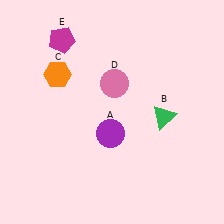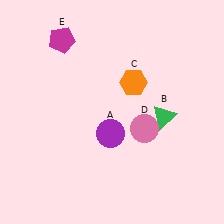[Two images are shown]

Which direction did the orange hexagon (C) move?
The orange hexagon (C) moved right.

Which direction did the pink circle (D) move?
The pink circle (D) moved down.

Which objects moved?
The objects that moved are: the orange hexagon (C), the pink circle (D).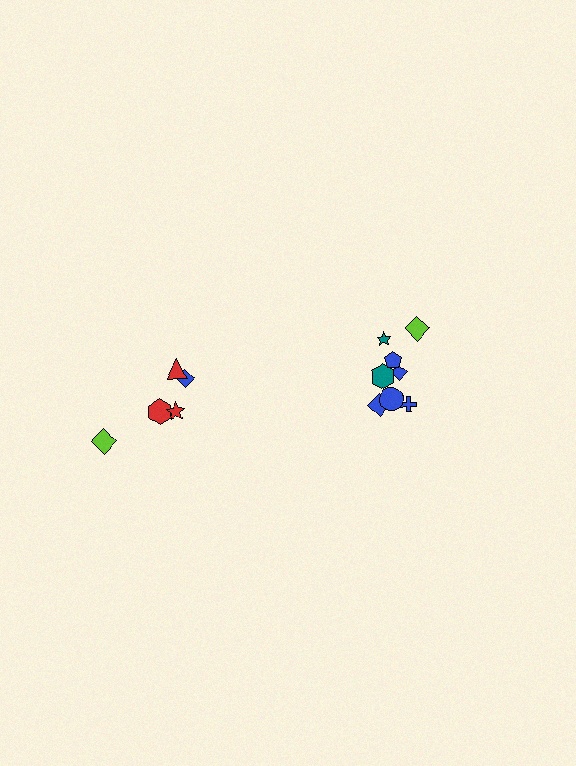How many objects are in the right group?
There are 8 objects.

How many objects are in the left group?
There are 5 objects.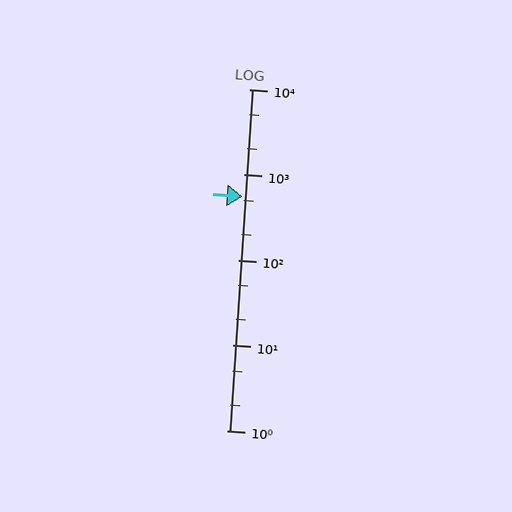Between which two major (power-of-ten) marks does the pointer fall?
The pointer is between 100 and 1000.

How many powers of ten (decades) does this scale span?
The scale spans 4 decades, from 1 to 10000.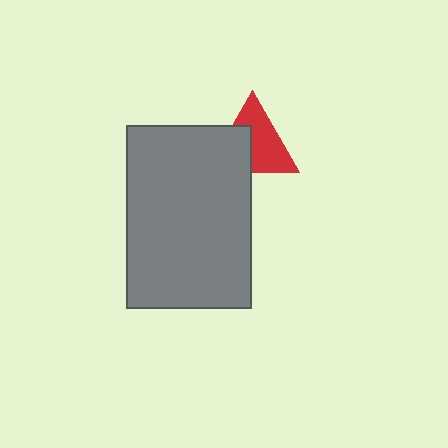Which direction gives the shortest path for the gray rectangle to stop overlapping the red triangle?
Moving toward the lower-left gives the shortest separation.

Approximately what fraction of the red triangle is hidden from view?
Roughly 40% of the red triangle is hidden behind the gray rectangle.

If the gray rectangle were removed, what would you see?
You would see the complete red triangle.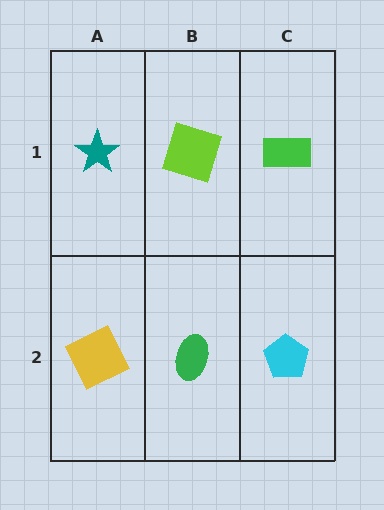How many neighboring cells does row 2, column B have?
3.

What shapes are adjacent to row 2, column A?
A teal star (row 1, column A), a green ellipse (row 2, column B).